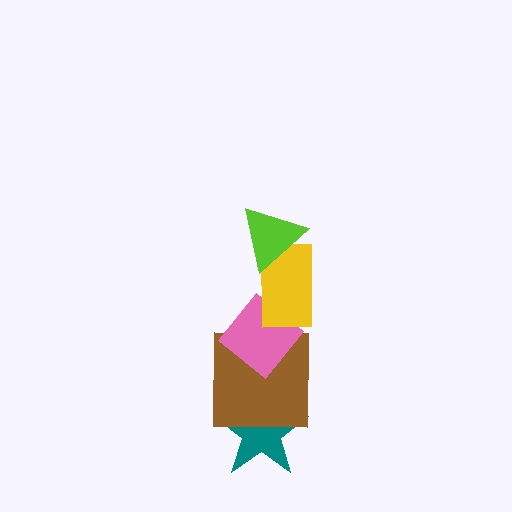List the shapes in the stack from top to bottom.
From top to bottom: the lime triangle, the yellow rectangle, the pink diamond, the brown square, the teal star.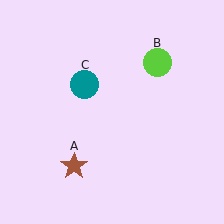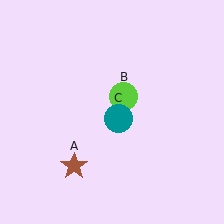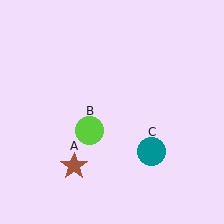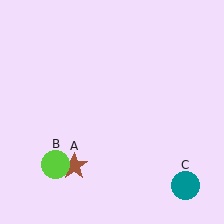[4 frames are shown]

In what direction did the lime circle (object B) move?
The lime circle (object B) moved down and to the left.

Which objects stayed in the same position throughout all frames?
Brown star (object A) remained stationary.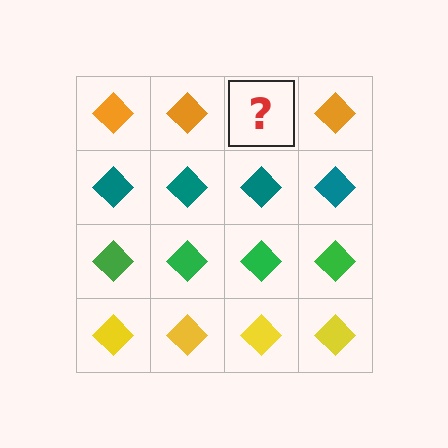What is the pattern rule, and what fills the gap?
The rule is that each row has a consistent color. The gap should be filled with an orange diamond.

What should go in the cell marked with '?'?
The missing cell should contain an orange diamond.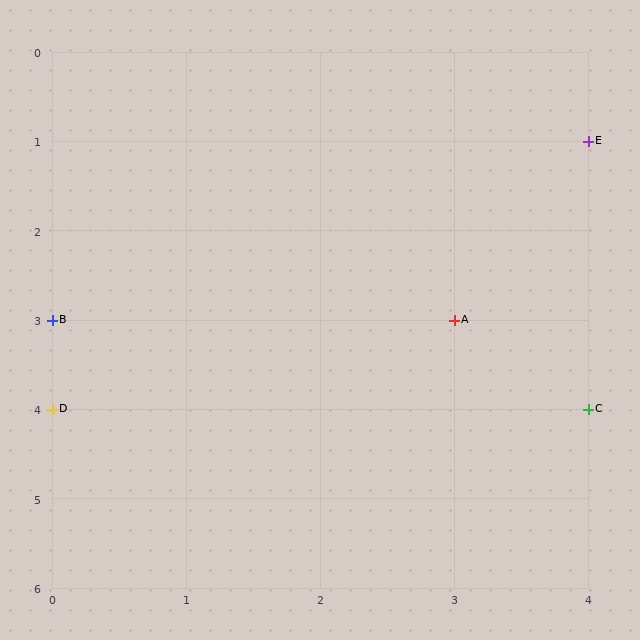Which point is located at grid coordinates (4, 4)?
Point C is at (4, 4).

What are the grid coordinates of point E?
Point E is at grid coordinates (4, 1).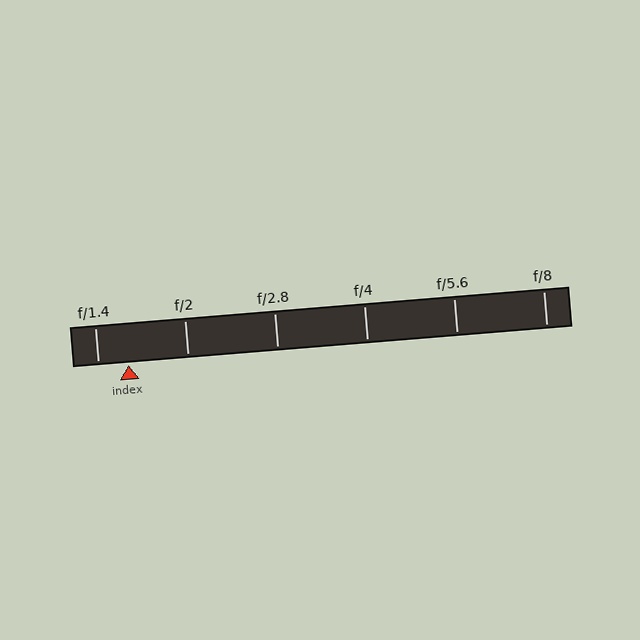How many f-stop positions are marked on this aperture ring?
There are 6 f-stop positions marked.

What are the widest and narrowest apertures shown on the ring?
The widest aperture shown is f/1.4 and the narrowest is f/8.